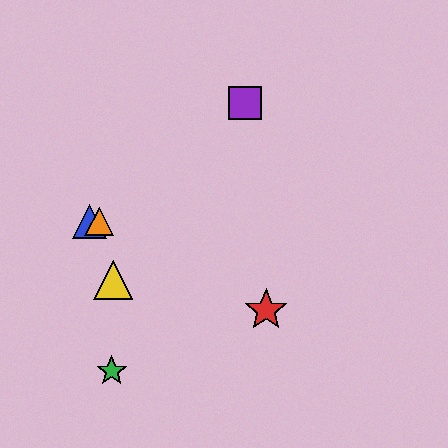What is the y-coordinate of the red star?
The red star is at y≈310.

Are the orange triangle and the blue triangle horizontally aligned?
Yes, both are at y≈221.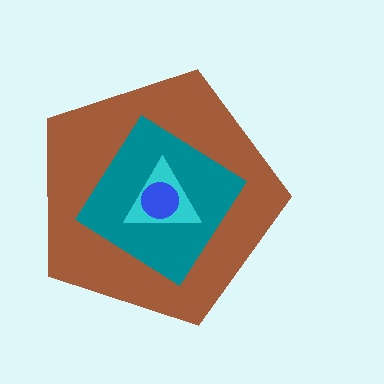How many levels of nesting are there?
4.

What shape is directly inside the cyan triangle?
The blue circle.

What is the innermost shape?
The blue circle.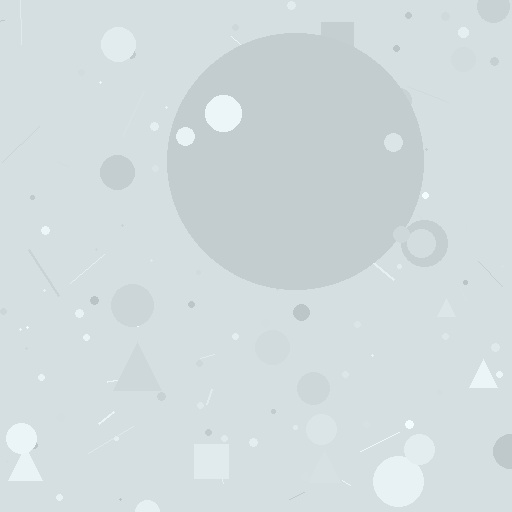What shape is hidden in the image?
A circle is hidden in the image.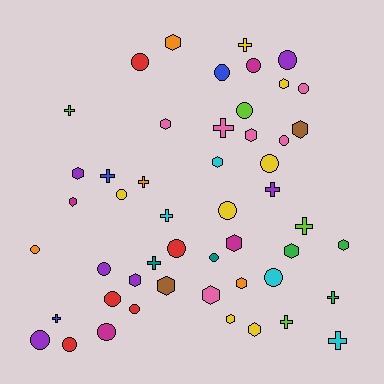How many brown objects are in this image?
There are 2 brown objects.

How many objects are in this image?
There are 50 objects.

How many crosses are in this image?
There are 13 crosses.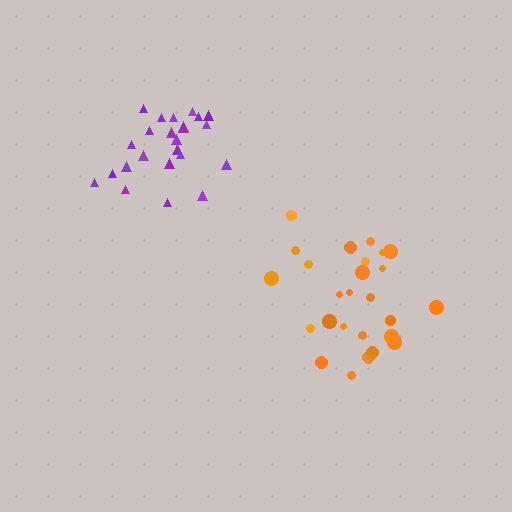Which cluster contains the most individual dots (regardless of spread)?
Orange (26).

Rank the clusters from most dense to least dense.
purple, orange.